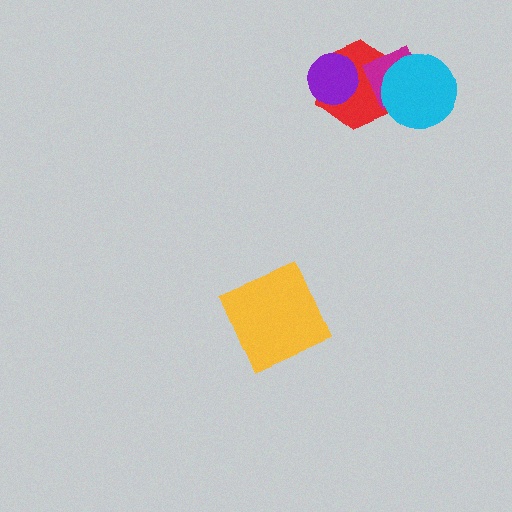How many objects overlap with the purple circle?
1 object overlaps with the purple circle.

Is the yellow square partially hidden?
No, no other shape covers it.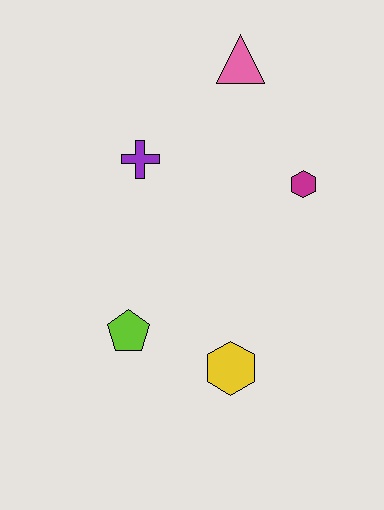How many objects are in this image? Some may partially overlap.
There are 5 objects.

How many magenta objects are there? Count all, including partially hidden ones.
There is 1 magenta object.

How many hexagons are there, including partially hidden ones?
There are 2 hexagons.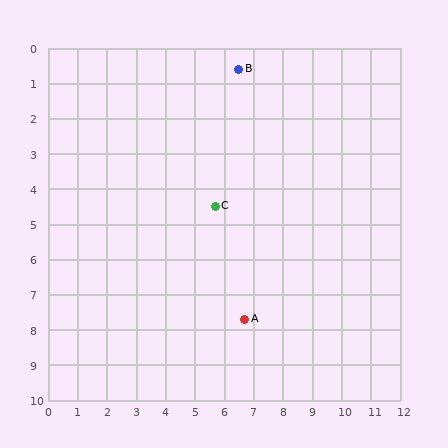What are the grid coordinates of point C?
Point C is at approximately (5.7, 4.5).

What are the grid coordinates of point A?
Point A is at approximately (6.7, 7.7).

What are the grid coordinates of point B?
Point B is at approximately (6.5, 0.6).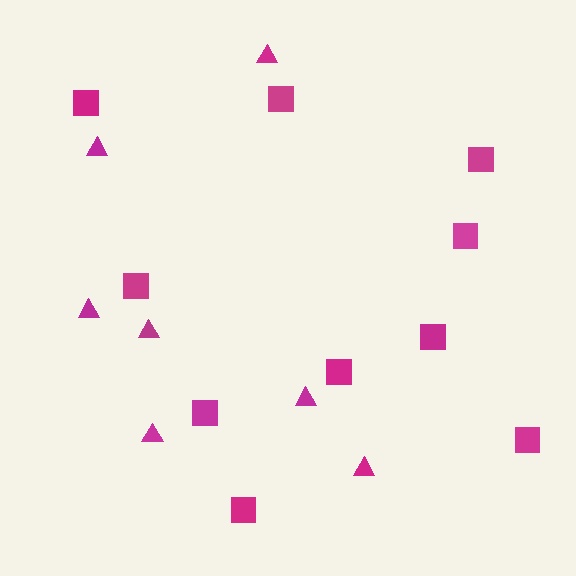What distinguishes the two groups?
There are 2 groups: one group of triangles (7) and one group of squares (10).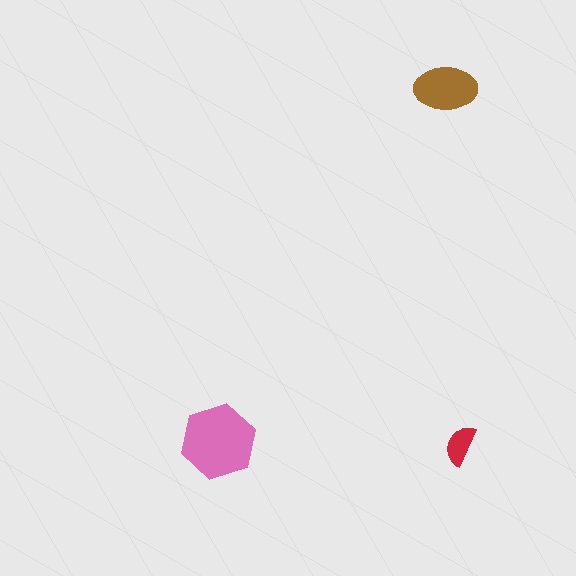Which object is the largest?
The pink hexagon.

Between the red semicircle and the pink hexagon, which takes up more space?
The pink hexagon.